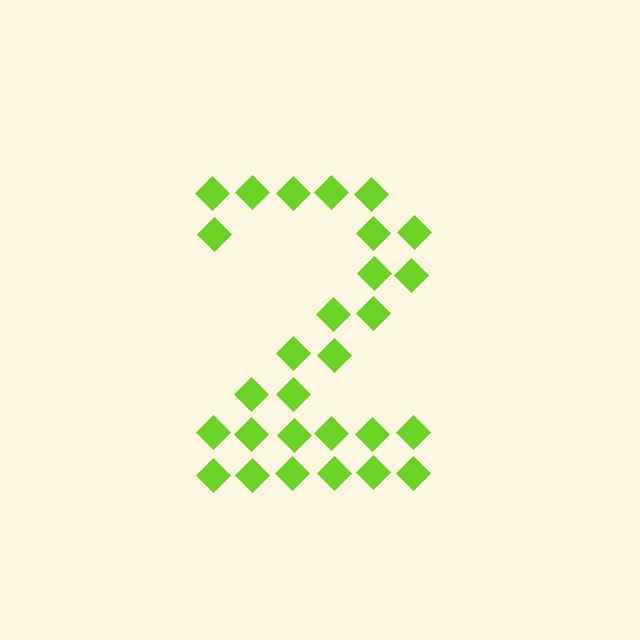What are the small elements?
The small elements are diamonds.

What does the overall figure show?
The overall figure shows the digit 2.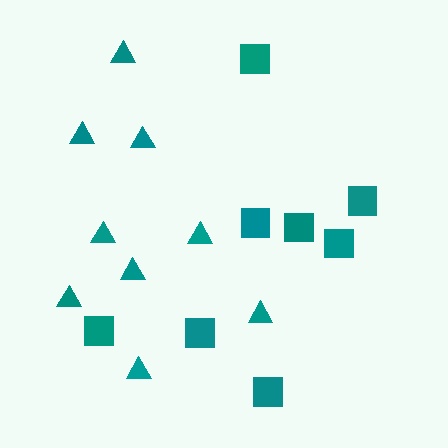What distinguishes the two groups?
There are 2 groups: one group of triangles (9) and one group of squares (8).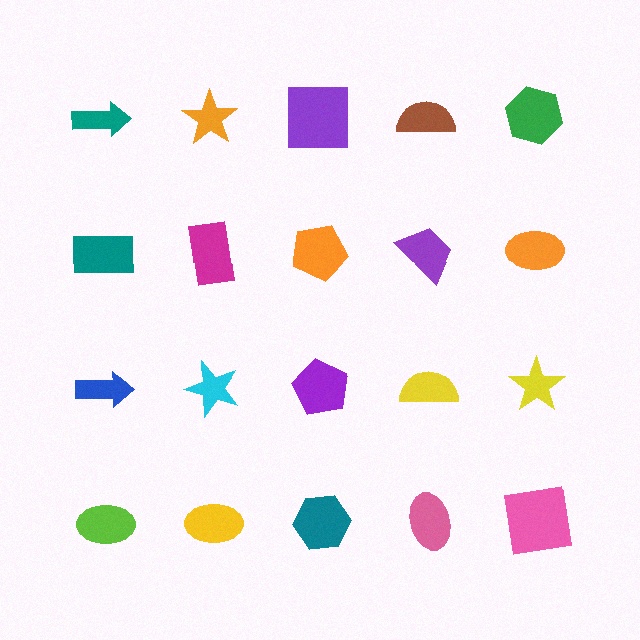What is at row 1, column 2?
An orange star.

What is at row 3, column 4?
A yellow semicircle.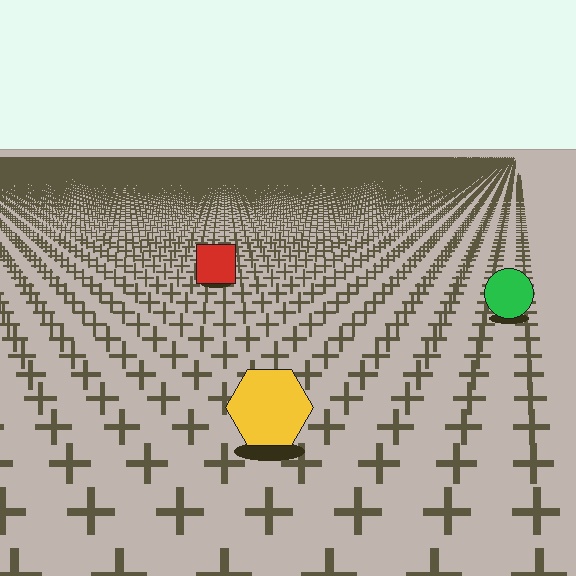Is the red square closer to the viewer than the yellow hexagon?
No. The yellow hexagon is closer — you can tell from the texture gradient: the ground texture is coarser near it.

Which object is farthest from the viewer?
The red square is farthest from the viewer. It appears smaller and the ground texture around it is denser.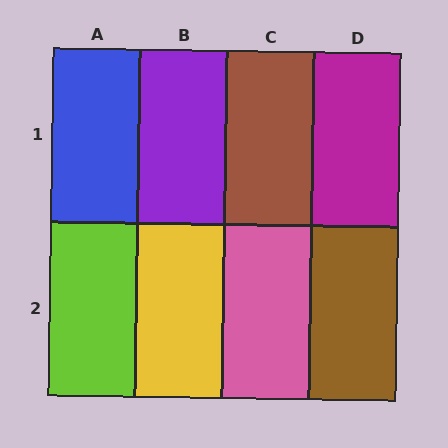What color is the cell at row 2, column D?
Brown.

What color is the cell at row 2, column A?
Lime.